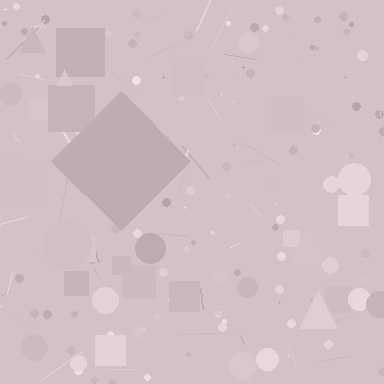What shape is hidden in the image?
A diamond is hidden in the image.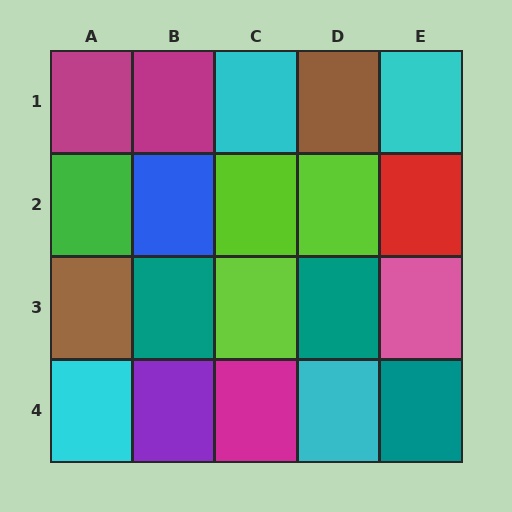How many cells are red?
1 cell is red.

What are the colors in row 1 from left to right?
Magenta, magenta, cyan, brown, cyan.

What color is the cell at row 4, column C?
Magenta.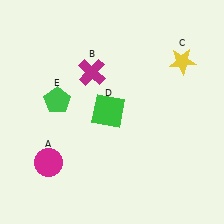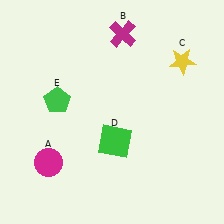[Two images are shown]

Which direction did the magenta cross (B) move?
The magenta cross (B) moved up.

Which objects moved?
The objects that moved are: the magenta cross (B), the green square (D).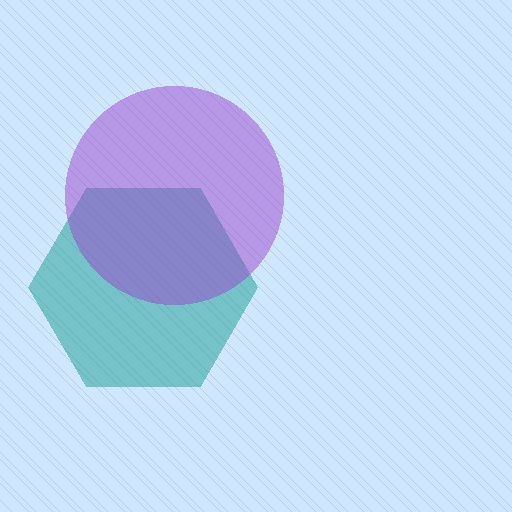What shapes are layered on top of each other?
The layered shapes are: a teal hexagon, a purple circle.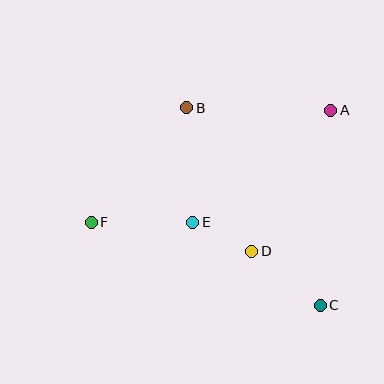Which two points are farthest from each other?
Points A and F are farthest from each other.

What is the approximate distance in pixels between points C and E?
The distance between C and E is approximately 152 pixels.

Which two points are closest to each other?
Points D and E are closest to each other.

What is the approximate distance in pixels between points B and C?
The distance between B and C is approximately 238 pixels.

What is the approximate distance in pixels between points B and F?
The distance between B and F is approximately 149 pixels.